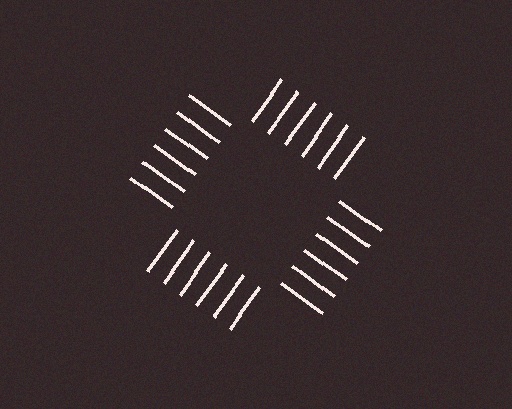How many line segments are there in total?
24 — 6 along each of the 4 edges.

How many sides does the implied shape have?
4 sides — the line-ends trace a square.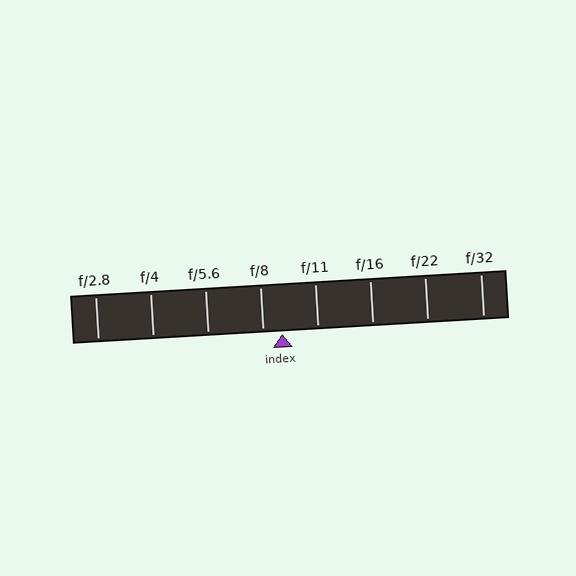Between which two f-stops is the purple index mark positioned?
The index mark is between f/8 and f/11.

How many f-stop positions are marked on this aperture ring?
There are 8 f-stop positions marked.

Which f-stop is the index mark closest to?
The index mark is closest to f/8.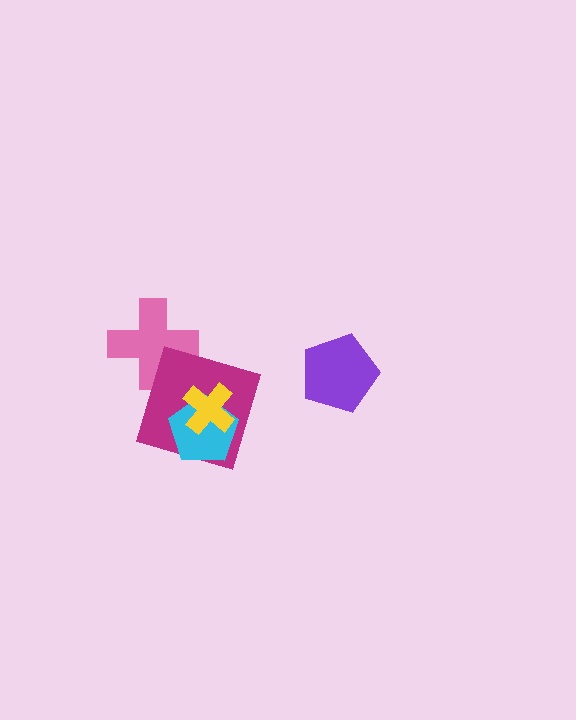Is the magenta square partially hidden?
Yes, it is partially covered by another shape.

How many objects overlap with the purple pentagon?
0 objects overlap with the purple pentagon.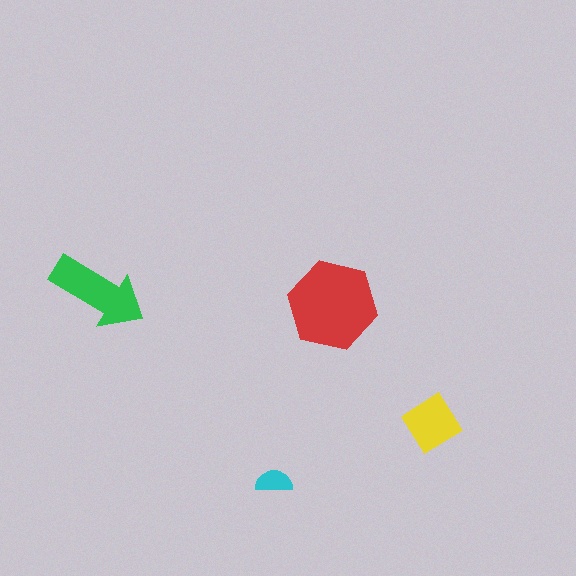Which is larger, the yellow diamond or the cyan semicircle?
The yellow diamond.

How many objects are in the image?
There are 4 objects in the image.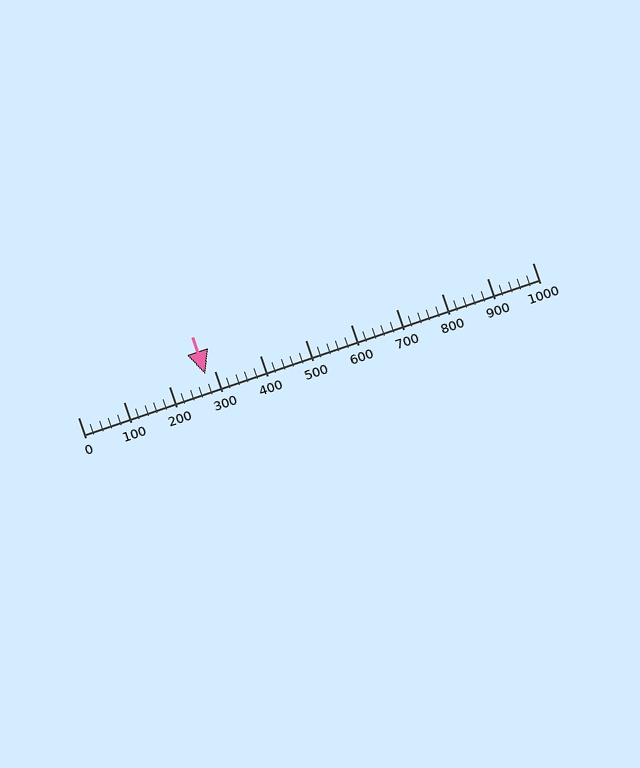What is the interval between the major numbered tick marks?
The major tick marks are spaced 100 units apart.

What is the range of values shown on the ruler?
The ruler shows values from 0 to 1000.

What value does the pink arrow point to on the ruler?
The pink arrow points to approximately 280.